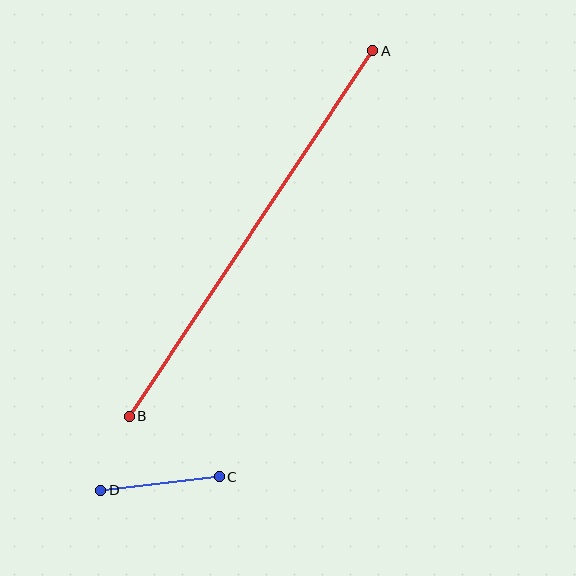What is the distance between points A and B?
The distance is approximately 439 pixels.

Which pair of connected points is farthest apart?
Points A and B are farthest apart.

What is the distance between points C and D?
The distance is approximately 119 pixels.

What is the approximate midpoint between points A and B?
The midpoint is at approximately (251, 234) pixels.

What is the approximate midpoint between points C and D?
The midpoint is at approximately (160, 483) pixels.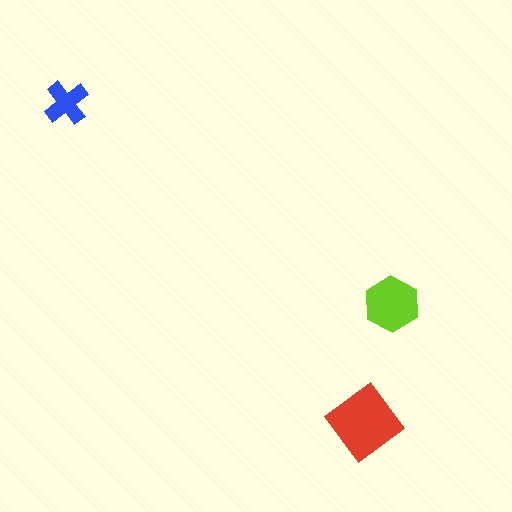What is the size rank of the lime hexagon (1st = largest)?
2nd.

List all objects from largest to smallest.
The red diamond, the lime hexagon, the blue cross.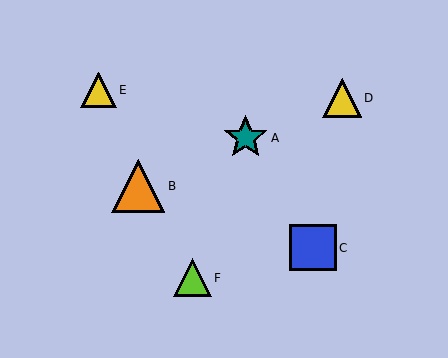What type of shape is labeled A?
Shape A is a teal star.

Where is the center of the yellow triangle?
The center of the yellow triangle is at (99, 90).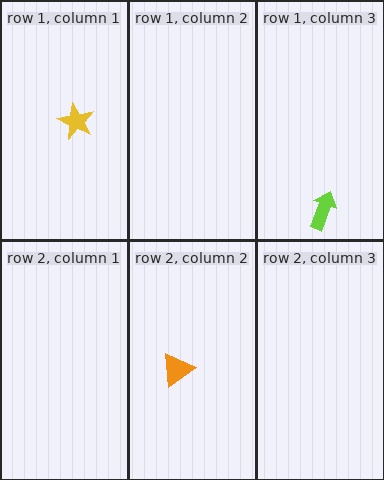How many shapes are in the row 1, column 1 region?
1.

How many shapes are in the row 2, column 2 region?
1.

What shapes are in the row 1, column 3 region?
The lime arrow.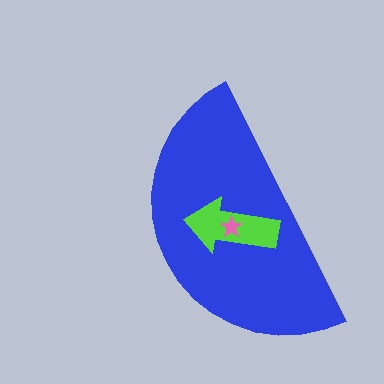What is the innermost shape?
The pink star.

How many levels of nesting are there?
3.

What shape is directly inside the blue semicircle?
The lime arrow.